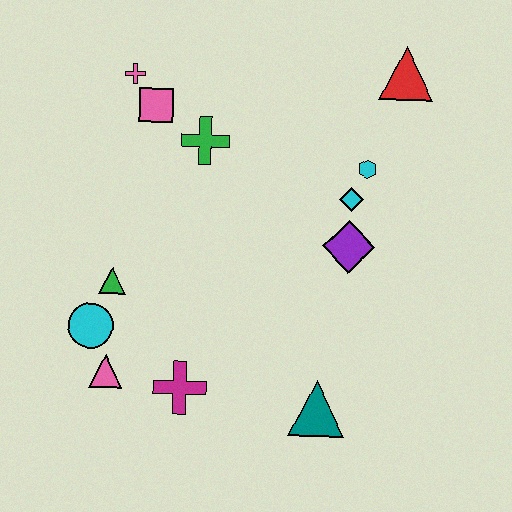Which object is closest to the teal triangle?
The magenta cross is closest to the teal triangle.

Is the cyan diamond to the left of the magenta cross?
No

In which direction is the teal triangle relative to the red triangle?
The teal triangle is below the red triangle.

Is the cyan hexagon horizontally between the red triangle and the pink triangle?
Yes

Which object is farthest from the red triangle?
The pink triangle is farthest from the red triangle.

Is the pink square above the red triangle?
No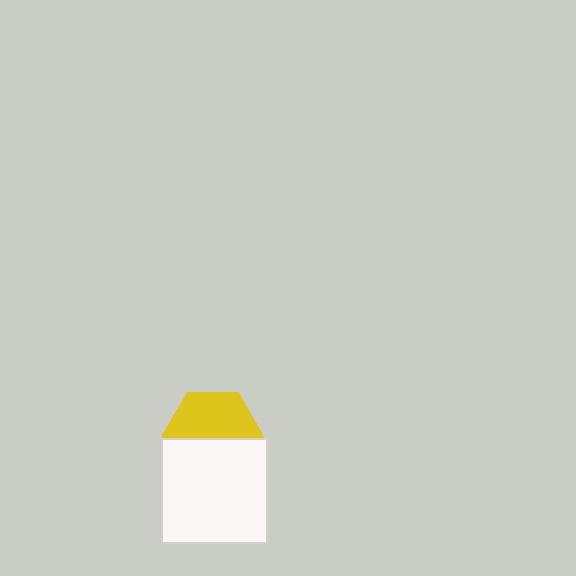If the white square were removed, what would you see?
You would see the complete yellow hexagon.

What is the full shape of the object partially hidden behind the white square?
The partially hidden object is a yellow hexagon.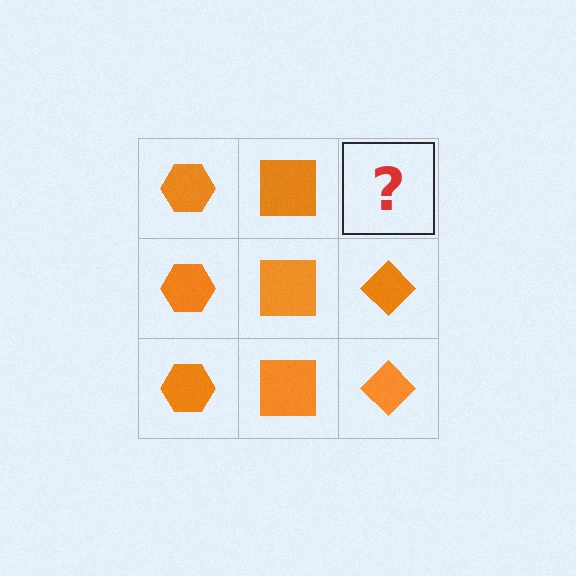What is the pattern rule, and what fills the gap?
The rule is that each column has a consistent shape. The gap should be filled with an orange diamond.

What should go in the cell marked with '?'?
The missing cell should contain an orange diamond.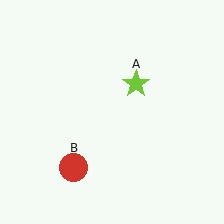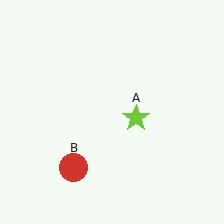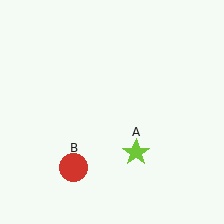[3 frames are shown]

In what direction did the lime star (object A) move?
The lime star (object A) moved down.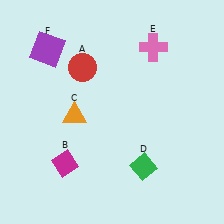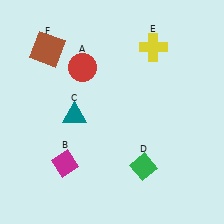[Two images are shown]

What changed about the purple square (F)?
In Image 1, F is purple. In Image 2, it changed to brown.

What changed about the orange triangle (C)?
In Image 1, C is orange. In Image 2, it changed to teal.